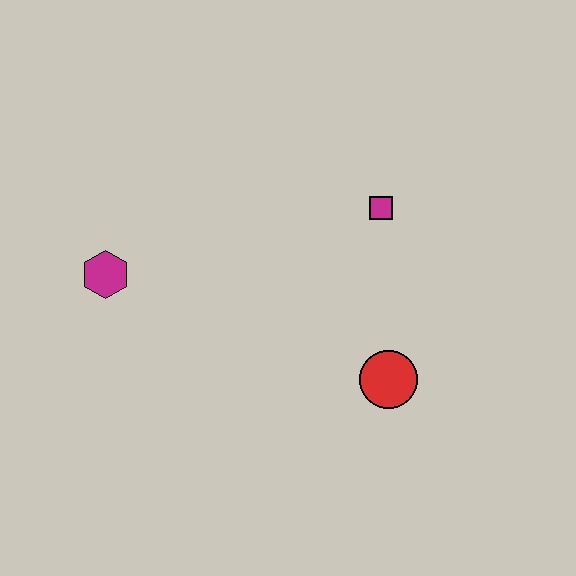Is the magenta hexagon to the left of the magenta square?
Yes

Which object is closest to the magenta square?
The red circle is closest to the magenta square.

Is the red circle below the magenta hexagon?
Yes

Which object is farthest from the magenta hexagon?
The red circle is farthest from the magenta hexagon.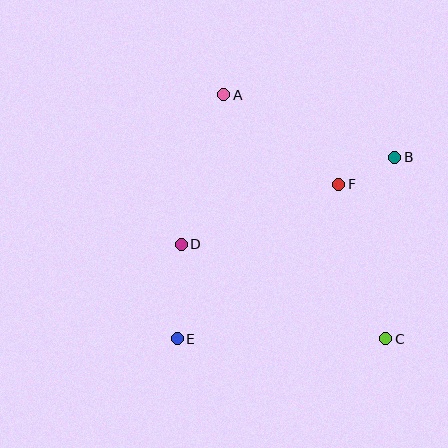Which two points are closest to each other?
Points B and F are closest to each other.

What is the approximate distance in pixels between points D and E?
The distance between D and E is approximately 94 pixels.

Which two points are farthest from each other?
Points A and C are farthest from each other.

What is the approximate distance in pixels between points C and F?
The distance between C and F is approximately 162 pixels.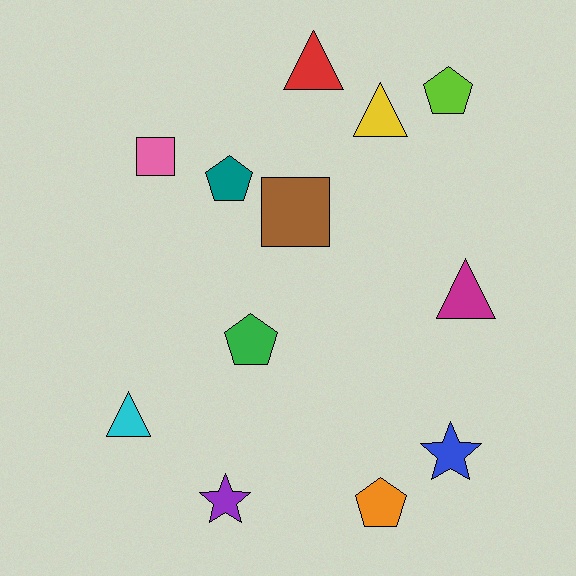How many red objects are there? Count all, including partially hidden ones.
There is 1 red object.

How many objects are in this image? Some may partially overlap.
There are 12 objects.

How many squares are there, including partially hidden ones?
There are 2 squares.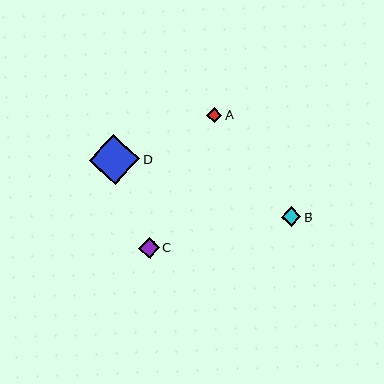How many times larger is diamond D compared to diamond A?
Diamond D is approximately 3.3 times the size of diamond A.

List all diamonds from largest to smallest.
From largest to smallest: D, C, B, A.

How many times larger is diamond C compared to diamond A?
Diamond C is approximately 1.3 times the size of diamond A.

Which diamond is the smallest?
Diamond A is the smallest with a size of approximately 16 pixels.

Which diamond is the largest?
Diamond D is the largest with a size of approximately 51 pixels.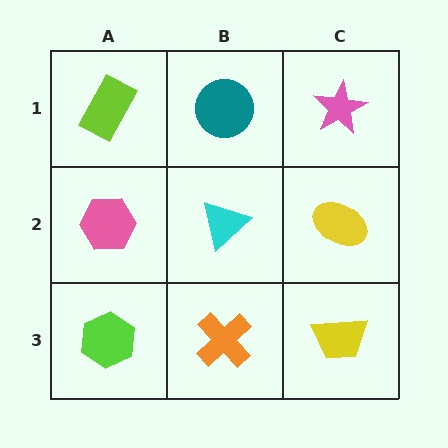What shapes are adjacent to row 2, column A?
A lime rectangle (row 1, column A), a lime hexagon (row 3, column A), a cyan triangle (row 2, column B).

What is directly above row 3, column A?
A pink hexagon.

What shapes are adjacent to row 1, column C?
A yellow ellipse (row 2, column C), a teal circle (row 1, column B).